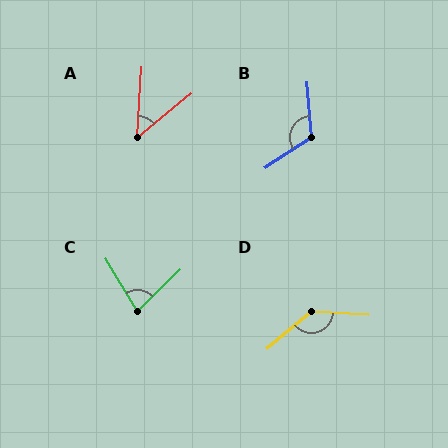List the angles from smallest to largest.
A (47°), C (77°), B (118°), D (137°).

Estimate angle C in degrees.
Approximately 77 degrees.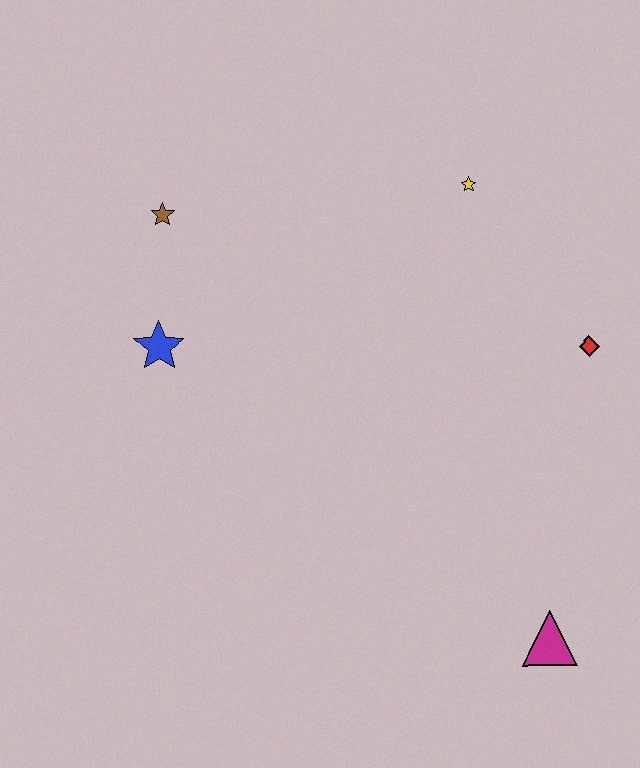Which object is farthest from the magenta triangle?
The brown star is farthest from the magenta triangle.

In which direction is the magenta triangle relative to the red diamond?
The magenta triangle is below the red diamond.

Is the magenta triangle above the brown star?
No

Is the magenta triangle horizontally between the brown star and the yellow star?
No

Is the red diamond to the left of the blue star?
No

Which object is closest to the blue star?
The brown star is closest to the blue star.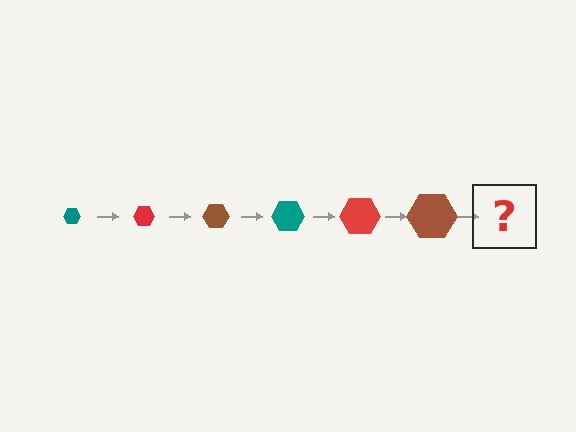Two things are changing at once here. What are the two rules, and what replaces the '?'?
The two rules are that the hexagon grows larger each step and the color cycles through teal, red, and brown. The '?' should be a teal hexagon, larger than the previous one.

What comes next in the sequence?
The next element should be a teal hexagon, larger than the previous one.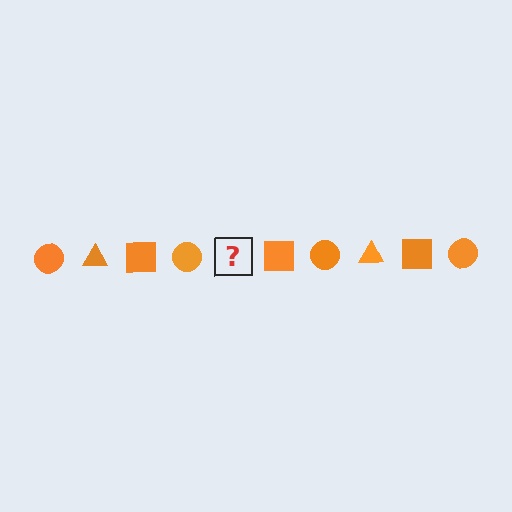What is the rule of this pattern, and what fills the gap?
The rule is that the pattern cycles through circle, triangle, square shapes in orange. The gap should be filled with an orange triangle.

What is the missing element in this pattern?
The missing element is an orange triangle.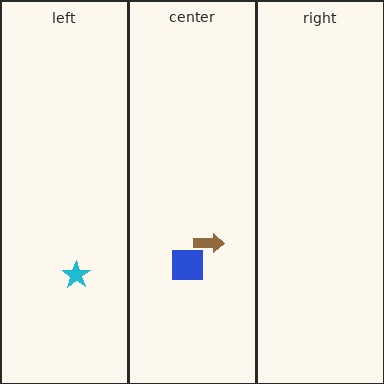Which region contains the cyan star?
The left region.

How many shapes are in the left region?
1.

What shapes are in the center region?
The blue square, the brown arrow.